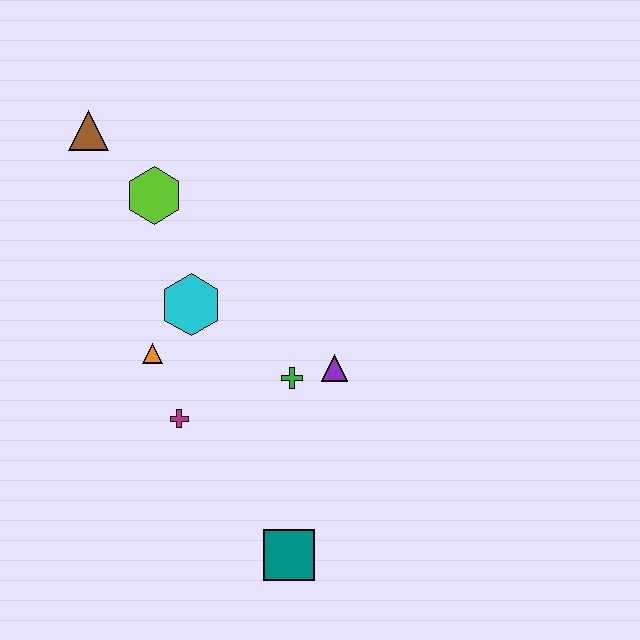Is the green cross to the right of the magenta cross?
Yes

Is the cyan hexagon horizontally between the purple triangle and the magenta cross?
Yes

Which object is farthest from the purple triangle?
The brown triangle is farthest from the purple triangle.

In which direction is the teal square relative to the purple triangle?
The teal square is below the purple triangle.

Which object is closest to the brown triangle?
The lime hexagon is closest to the brown triangle.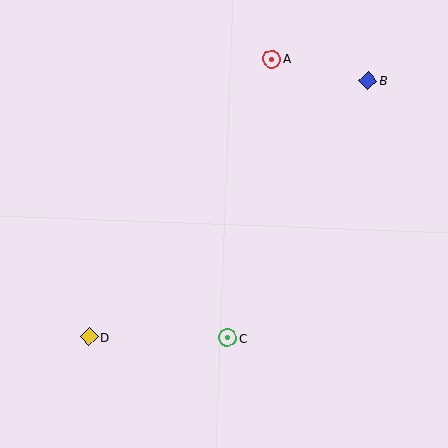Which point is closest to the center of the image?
Point C at (227, 338) is closest to the center.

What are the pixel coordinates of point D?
Point D is at (89, 337).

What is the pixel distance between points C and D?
The distance between C and D is 138 pixels.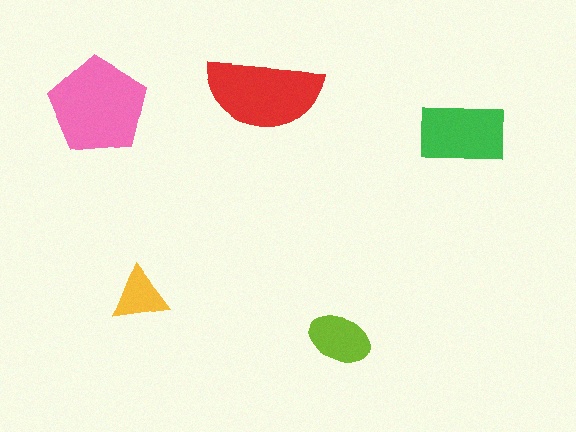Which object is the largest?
The pink pentagon.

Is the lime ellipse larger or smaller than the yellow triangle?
Larger.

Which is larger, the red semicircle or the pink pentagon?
The pink pentagon.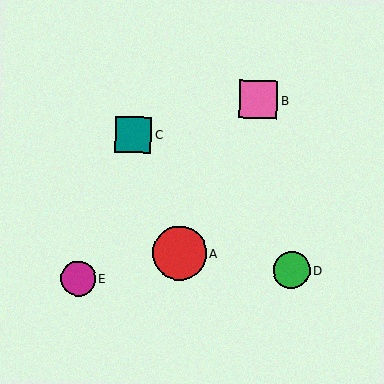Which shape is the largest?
The red circle (labeled A) is the largest.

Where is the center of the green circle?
The center of the green circle is at (292, 270).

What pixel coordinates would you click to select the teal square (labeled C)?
Click at (133, 135) to select the teal square C.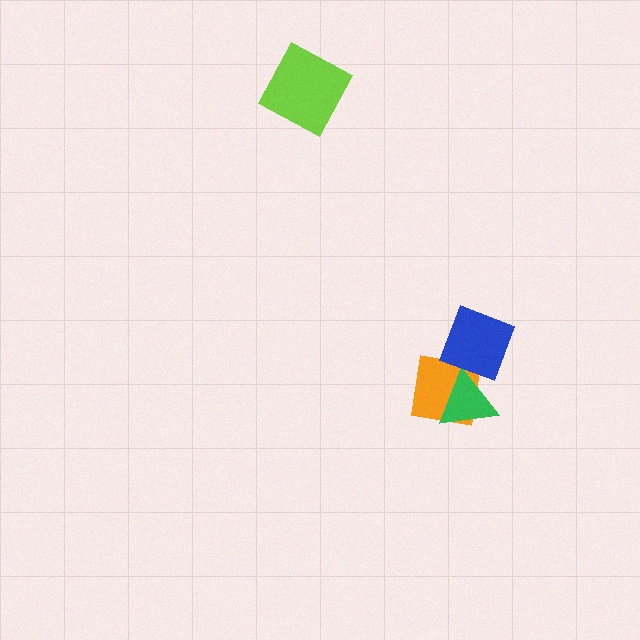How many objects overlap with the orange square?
2 objects overlap with the orange square.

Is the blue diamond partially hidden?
No, no other shape covers it.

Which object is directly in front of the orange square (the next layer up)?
The green triangle is directly in front of the orange square.